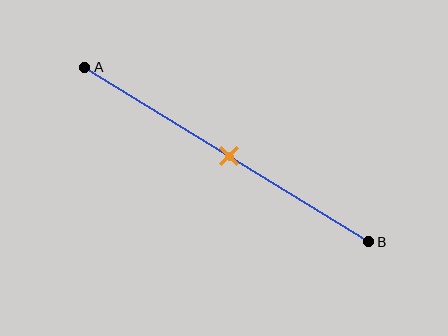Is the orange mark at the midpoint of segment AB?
Yes, the mark is approximately at the midpoint.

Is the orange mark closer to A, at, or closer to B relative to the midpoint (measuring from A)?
The orange mark is approximately at the midpoint of segment AB.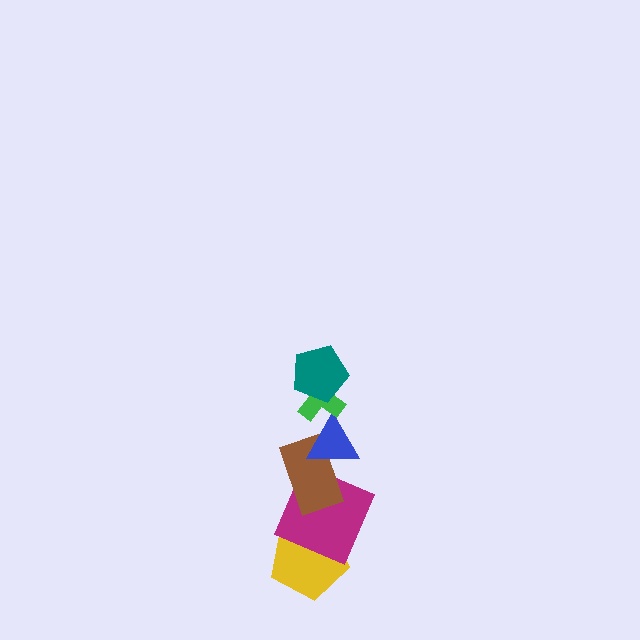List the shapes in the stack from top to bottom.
From top to bottom: the teal pentagon, the green cross, the blue triangle, the brown rectangle, the magenta square, the yellow pentagon.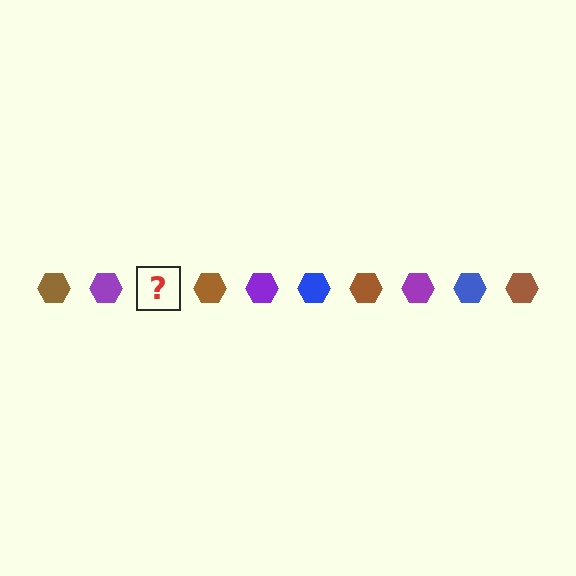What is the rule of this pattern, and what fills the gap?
The rule is that the pattern cycles through brown, purple, blue hexagons. The gap should be filled with a blue hexagon.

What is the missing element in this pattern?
The missing element is a blue hexagon.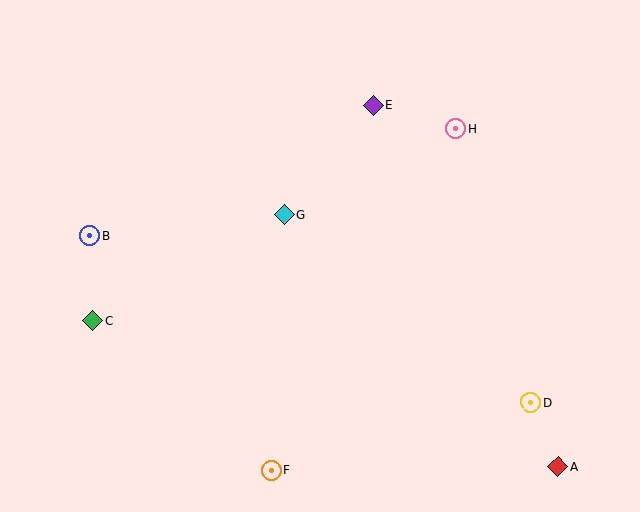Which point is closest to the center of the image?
Point G at (285, 214) is closest to the center.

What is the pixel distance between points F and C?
The distance between F and C is 233 pixels.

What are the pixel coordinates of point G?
Point G is at (285, 214).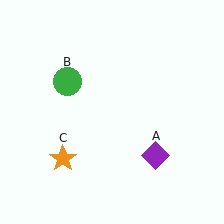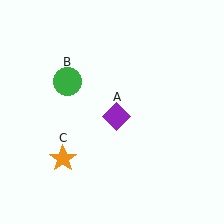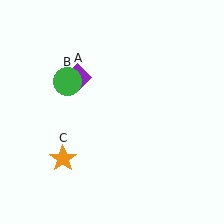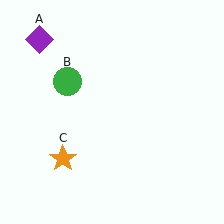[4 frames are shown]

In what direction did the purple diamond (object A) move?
The purple diamond (object A) moved up and to the left.